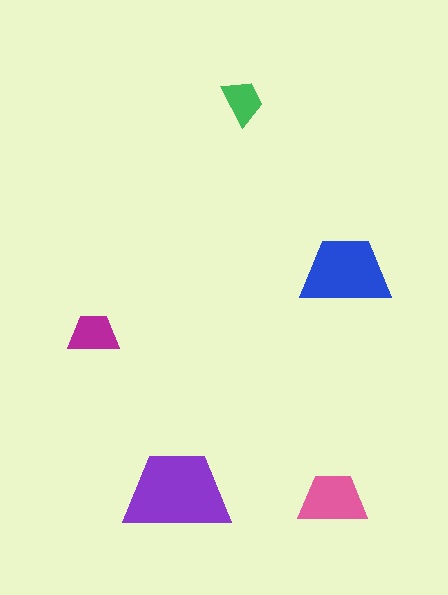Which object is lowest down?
The pink trapezoid is bottommost.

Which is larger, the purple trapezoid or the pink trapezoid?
The purple one.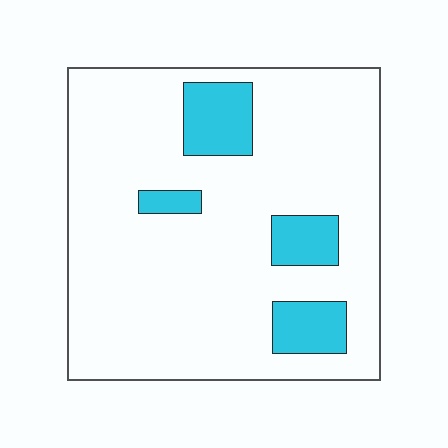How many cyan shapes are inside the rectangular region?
4.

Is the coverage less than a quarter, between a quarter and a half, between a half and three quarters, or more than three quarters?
Less than a quarter.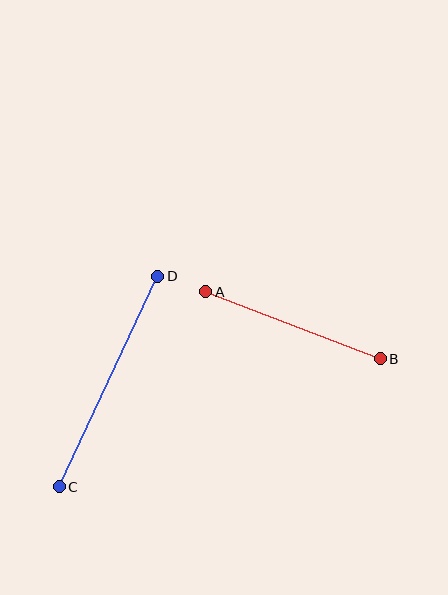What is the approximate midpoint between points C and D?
The midpoint is at approximately (108, 382) pixels.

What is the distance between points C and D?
The distance is approximately 232 pixels.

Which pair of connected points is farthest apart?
Points C and D are farthest apart.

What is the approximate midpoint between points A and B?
The midpoint is at approximately (293, 325) pixels.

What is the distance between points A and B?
The distance is approximately 187 pixels.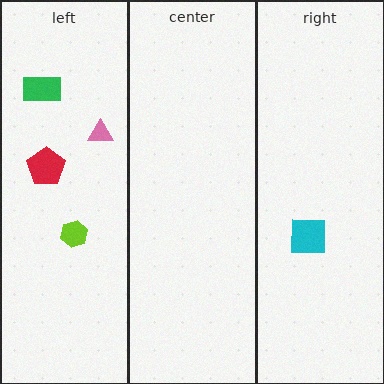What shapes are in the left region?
The lime hexagon, the pink triangle, the green rectangle, the red pentagon.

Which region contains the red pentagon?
The left region.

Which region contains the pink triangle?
The left region.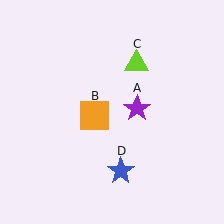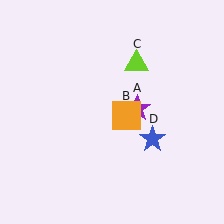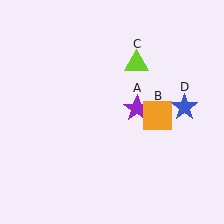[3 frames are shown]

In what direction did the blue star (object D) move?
The blue star (object D) moved up and to the right.